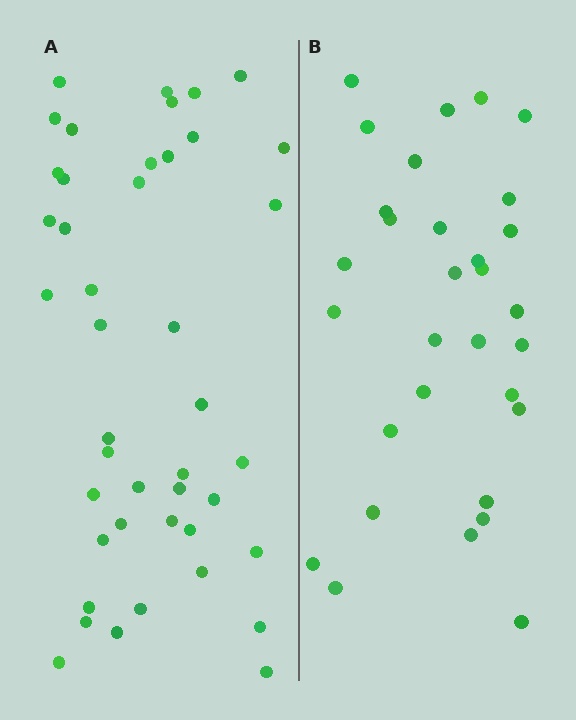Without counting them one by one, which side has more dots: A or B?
Region A (the left region) has more dots.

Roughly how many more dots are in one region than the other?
Region A has roughly 12 or so more dots than region B.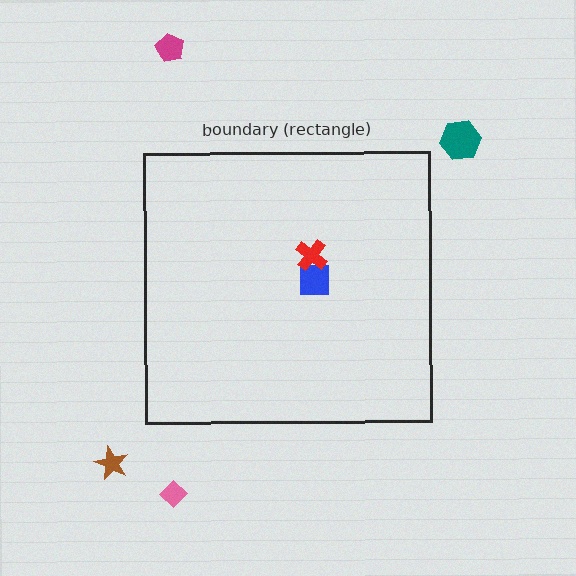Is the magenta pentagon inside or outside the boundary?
Outside.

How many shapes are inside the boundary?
2 inside, 4 outside.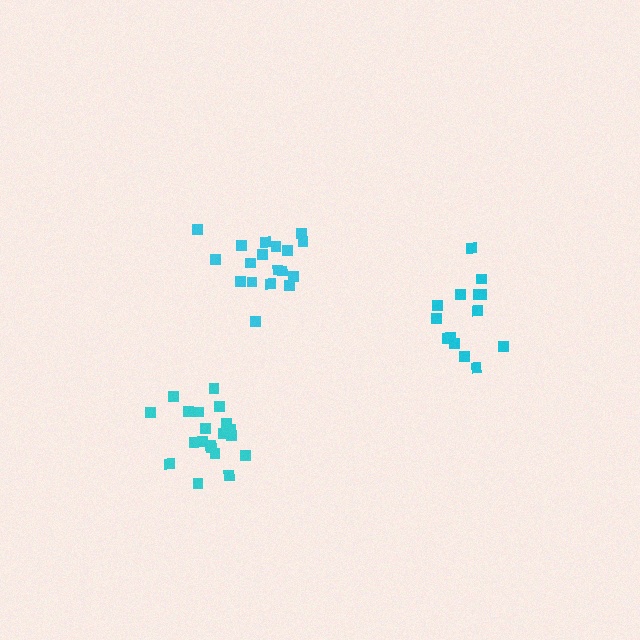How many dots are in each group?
Group 1: 18 dots, Group 2: 20 dots, Group 3: 14 dots (52 total).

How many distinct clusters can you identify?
There are 3 distinct clusters.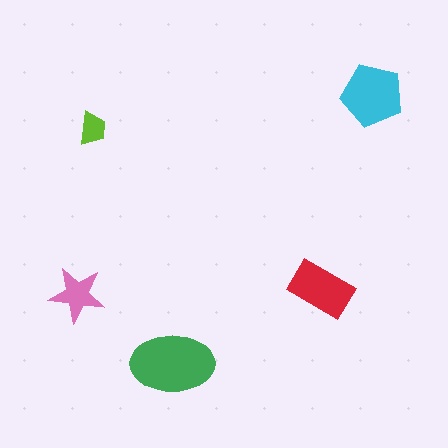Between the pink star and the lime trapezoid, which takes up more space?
The pink star.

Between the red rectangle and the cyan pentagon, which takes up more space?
The cyan pentagon.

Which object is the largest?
The green ellipse.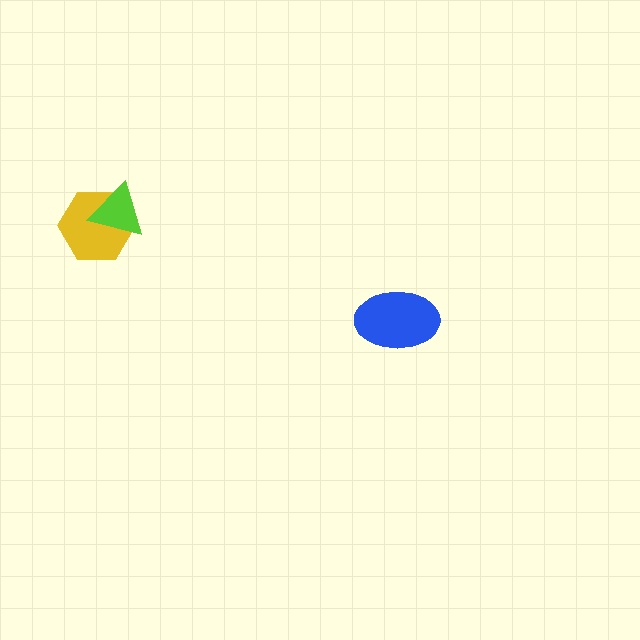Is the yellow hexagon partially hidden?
Yes, it is partially covered by another shape.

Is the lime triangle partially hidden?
No, no other shape covers it.